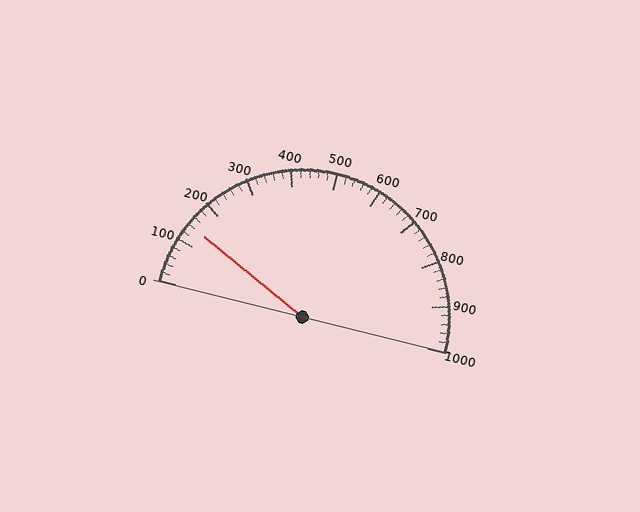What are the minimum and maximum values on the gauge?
The gauge ranges from 0 to 1000.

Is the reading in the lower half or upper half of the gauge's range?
The reading is in the lower half of the range (0 to 1000).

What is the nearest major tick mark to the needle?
The nearest major tick mark is 100.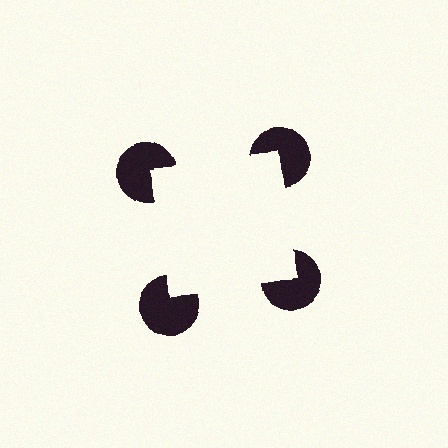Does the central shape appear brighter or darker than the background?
It typically appears slightly brighter than the background, even though no actual brightness change is drawn.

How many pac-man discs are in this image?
There are 4 — one at each vertex of the illusory square.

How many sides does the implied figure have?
4 sides.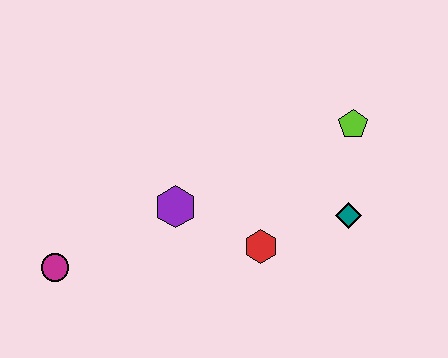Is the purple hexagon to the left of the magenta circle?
No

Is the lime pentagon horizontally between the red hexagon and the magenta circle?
No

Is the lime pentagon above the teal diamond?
Yes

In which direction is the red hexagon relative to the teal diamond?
The red hexagon is to the left of the teal diamond.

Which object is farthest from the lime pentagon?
The magenta circle is farthest from the lime pentagon.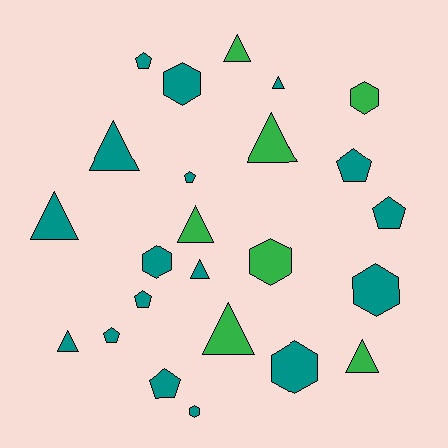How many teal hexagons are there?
There are 5 teal hexagons.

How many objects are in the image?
There are 24 objects.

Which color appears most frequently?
Teal, with 17 objects.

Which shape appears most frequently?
Triangle, with 10 objects.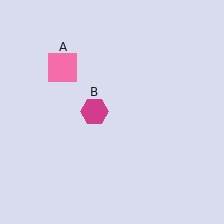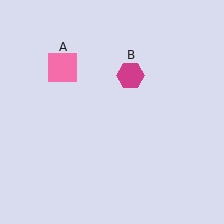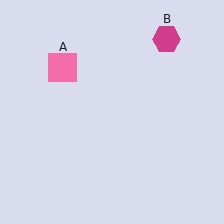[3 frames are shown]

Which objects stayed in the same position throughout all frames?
Pink square (object A) remained stationary.